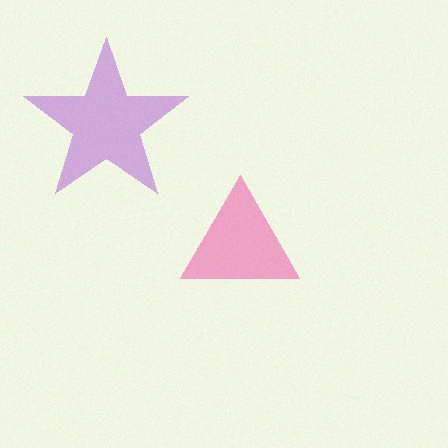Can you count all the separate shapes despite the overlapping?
Yes, there are 2 separate shapes.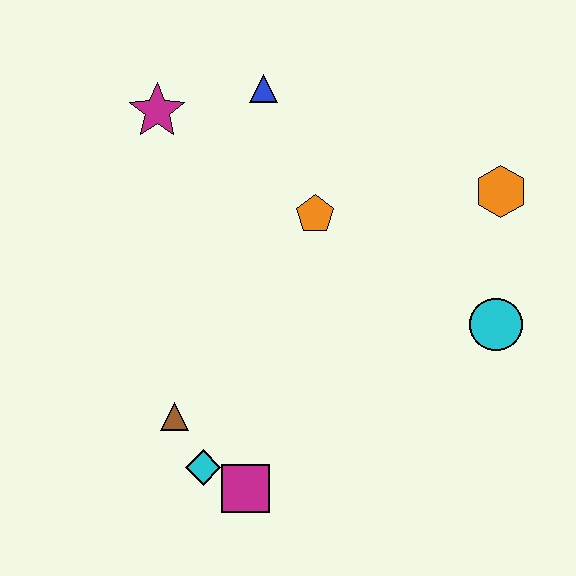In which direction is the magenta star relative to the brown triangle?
The magenta star is above the brown triangle.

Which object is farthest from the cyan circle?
The magenta star is farthest from the cyan circle.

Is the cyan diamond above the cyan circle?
No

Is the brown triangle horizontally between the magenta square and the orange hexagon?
No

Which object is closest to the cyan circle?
The orange hexagon is closest to the cyan circle.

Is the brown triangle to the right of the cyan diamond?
No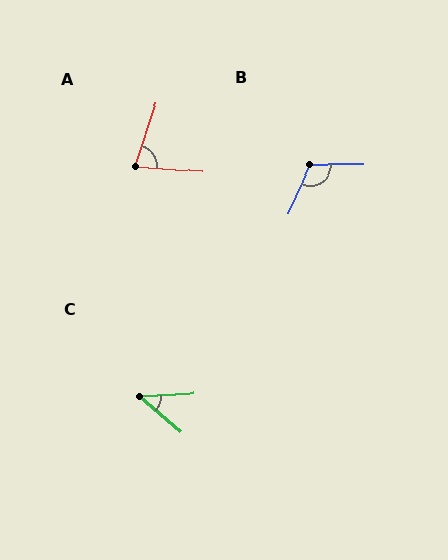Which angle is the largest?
B, at approximately 113 degrees.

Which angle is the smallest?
C, at approximately 44 degrees.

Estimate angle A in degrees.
Approximately 76 degrees.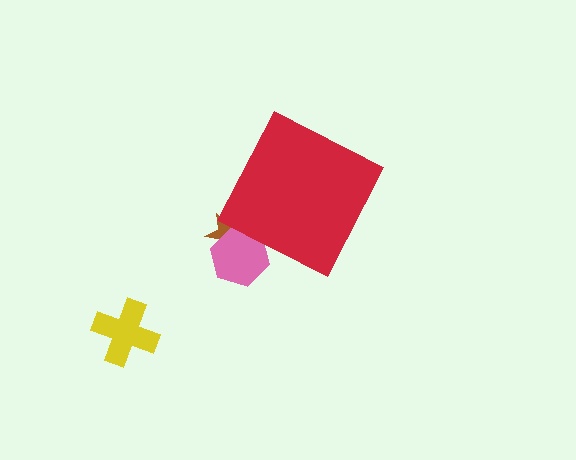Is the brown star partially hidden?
Yes, the brown star is partially hidden behind the red diamond.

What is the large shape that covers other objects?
A red diamond.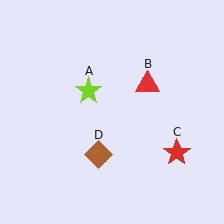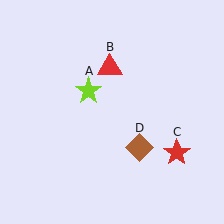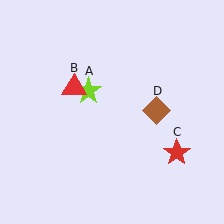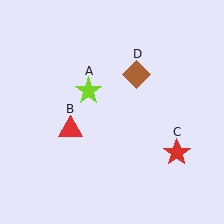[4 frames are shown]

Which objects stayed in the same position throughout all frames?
Lime star (object A) and red star (object C) remained stationary.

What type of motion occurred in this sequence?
The red triangle (object B), brown diamond (object D) rotated counterclockwise around the center of the scene.